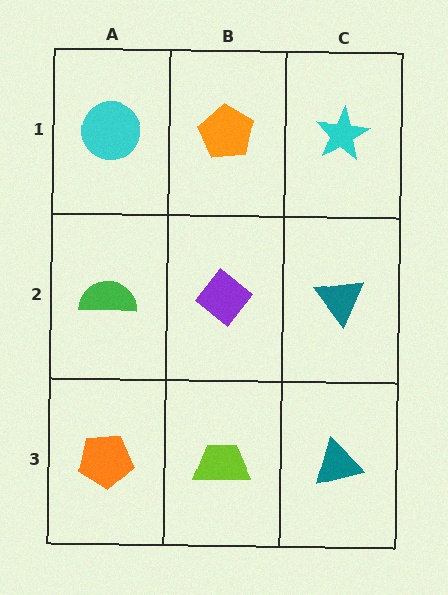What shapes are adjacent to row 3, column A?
A green semicircle (row 2, column A), a lime trapezoid (row 3, column B).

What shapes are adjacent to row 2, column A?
A cyan circle (row 1, column A), an orange pentagon (row 3, column A), a purple diamond (row 2, column B).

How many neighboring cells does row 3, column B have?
3.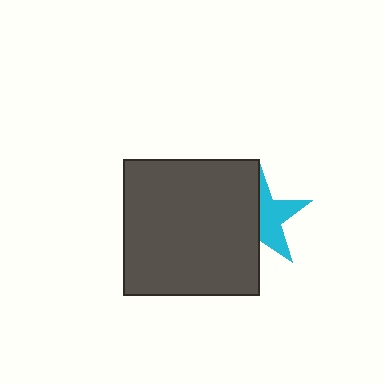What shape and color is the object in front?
The object in front is a dark gray square.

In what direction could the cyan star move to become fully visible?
The cyan star could move right. That would shift it out from behind the dark gray square entirely.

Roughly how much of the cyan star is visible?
About half of it is visible (roughly 50%).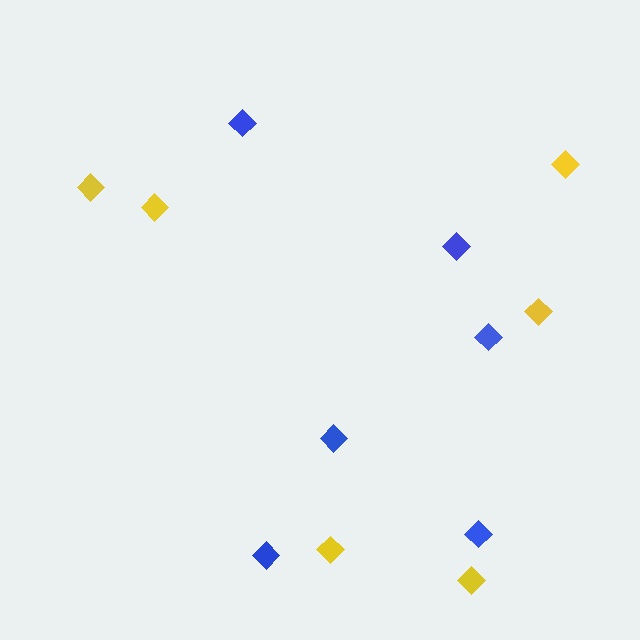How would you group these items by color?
There are 2 groups: one group of blue diamonds (6) and one group of yellow diamonds (6).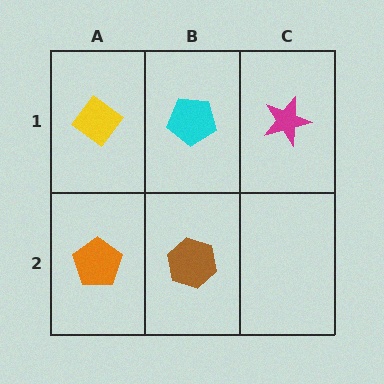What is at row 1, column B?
A cyan pentagon.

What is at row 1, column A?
A yellow diamond.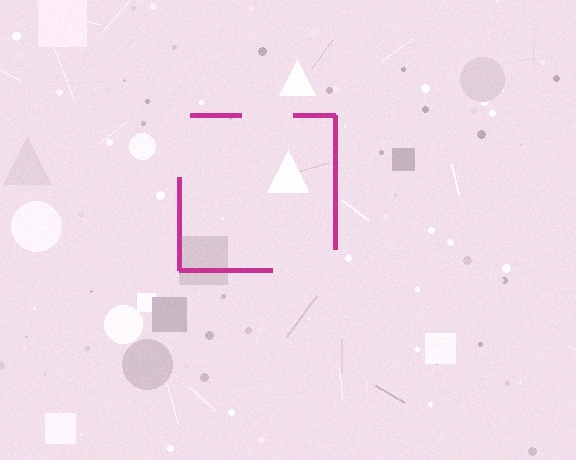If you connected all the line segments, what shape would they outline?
They would outline a square.